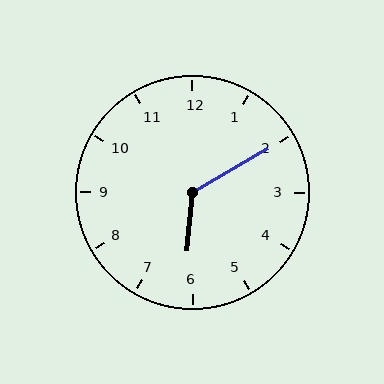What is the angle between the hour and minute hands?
Approximately 125 degrees.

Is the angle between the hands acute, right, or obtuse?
It is obtuse.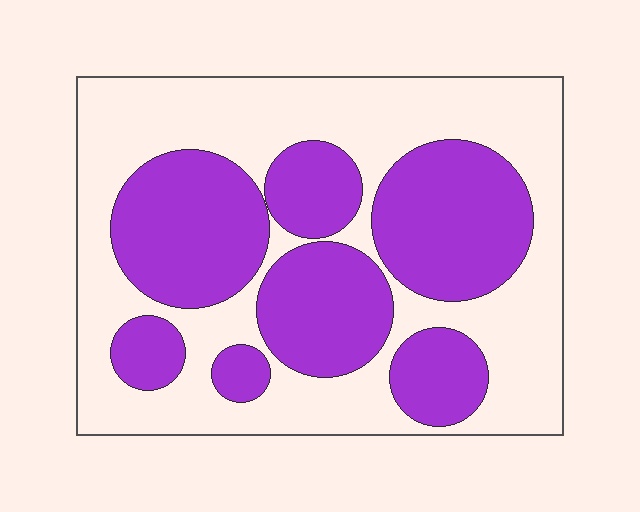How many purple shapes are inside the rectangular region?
7.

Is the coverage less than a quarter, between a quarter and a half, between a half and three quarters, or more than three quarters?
Between a quarter and a half.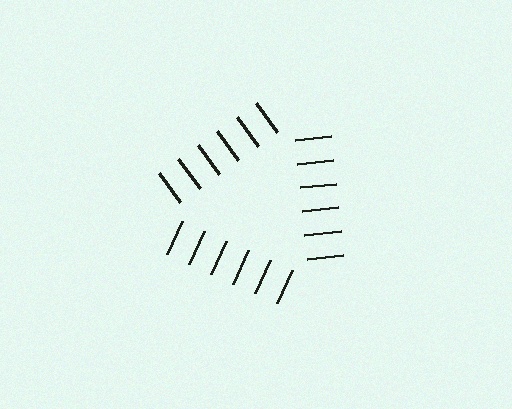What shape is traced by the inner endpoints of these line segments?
An illusory triangle — the line segments terminate on its edges but no continuous stroke is drawn.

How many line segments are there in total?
18 — 6 along each of the 3 edges.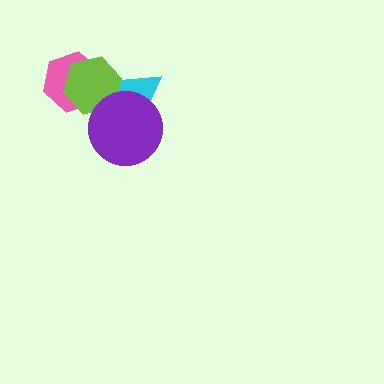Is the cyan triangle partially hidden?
Yes, it is partially covered by another shape.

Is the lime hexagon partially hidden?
Yes, it is partially covered by another shape.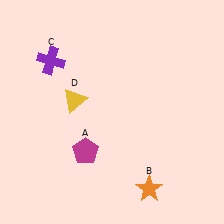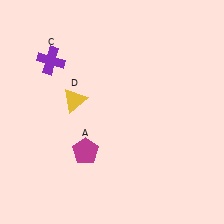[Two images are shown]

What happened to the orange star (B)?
The orange star (B) was removed in Image 2. It was in the bottom-right area of Image 1.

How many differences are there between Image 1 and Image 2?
There is 1 difference between the two images.